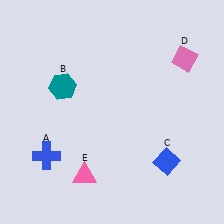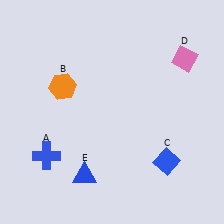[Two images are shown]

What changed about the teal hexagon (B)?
In Image 1, B is teal. In Image 2, it changed to orange.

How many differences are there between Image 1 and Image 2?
There are 2 differences between the two images.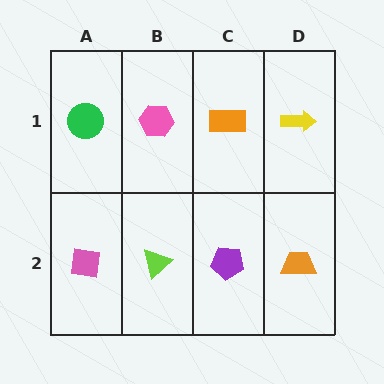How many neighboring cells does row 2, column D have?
2.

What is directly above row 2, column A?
A green circle.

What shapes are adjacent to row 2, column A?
A green circle (row 1, column A), a lime triangle (row 2, column B).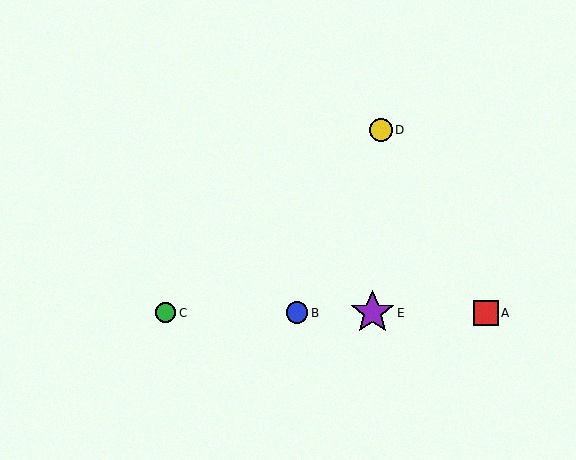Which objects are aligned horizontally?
Objects A, B, C, E are aligned horizontally.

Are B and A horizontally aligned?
Yes, both are at y≈313.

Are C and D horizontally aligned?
No, C is at y≈313 and D is at y≈130.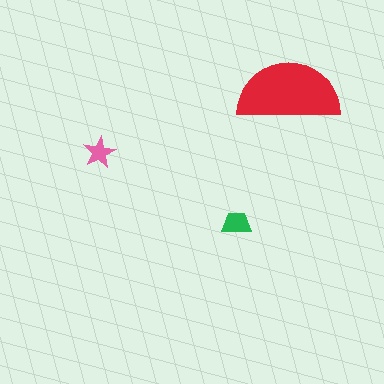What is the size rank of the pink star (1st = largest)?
3rd.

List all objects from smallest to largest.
The pink star, the green trapezoid, the red semicircle.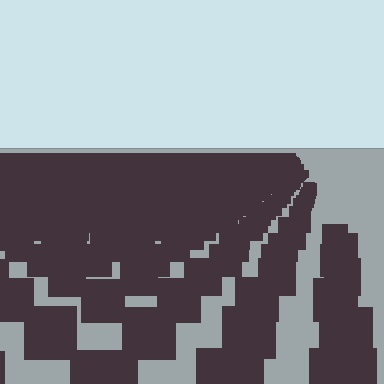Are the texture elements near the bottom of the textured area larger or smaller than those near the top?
Larger. Near the bottom, elements are closer to the viewer and appear at a bigger on-screen size.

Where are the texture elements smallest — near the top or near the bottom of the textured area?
Near the top.